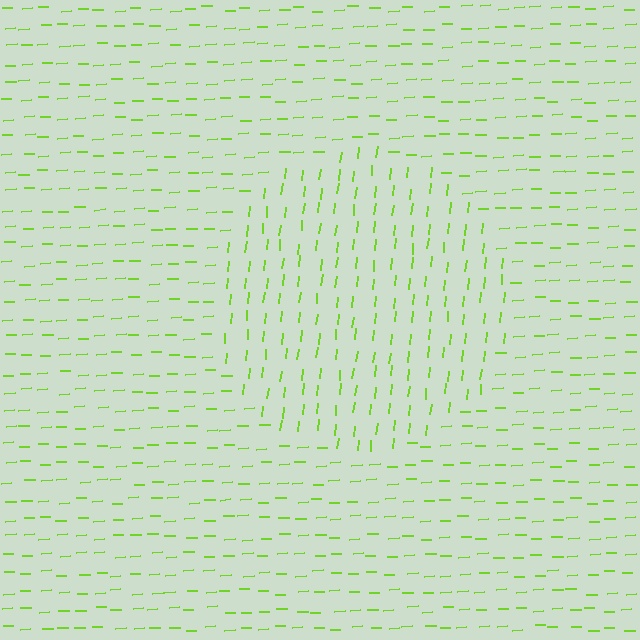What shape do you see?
I see a circle.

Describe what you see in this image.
The image is filled with small lime line segments. A circle region in the image has lines oriented differently from the surrounding lines, creating a visible texture boundary.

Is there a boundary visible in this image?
Yes, there is a texture boundary formed by a change in line orientation.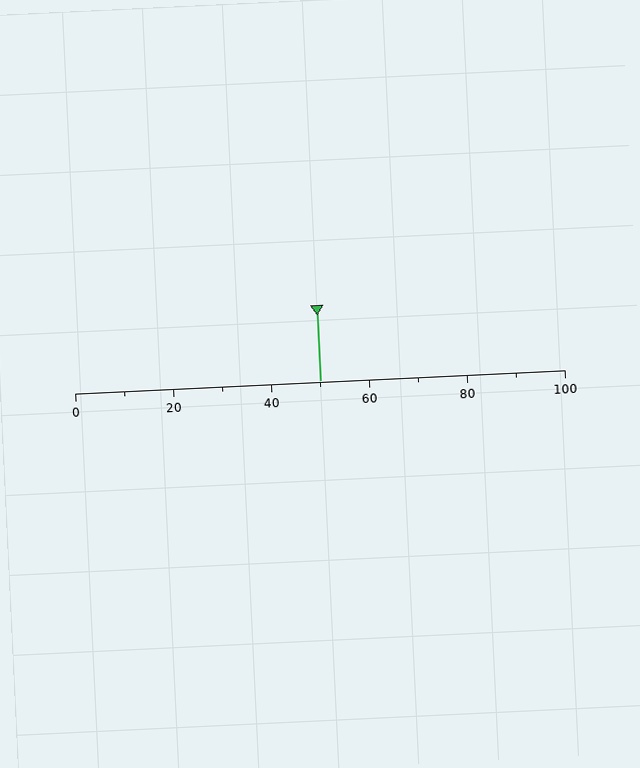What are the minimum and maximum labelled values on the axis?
The axis runs from 0 to 100.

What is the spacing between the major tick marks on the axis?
The major ticks are spaced 20 apart.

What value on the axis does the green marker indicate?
The marker indicates approximately 50.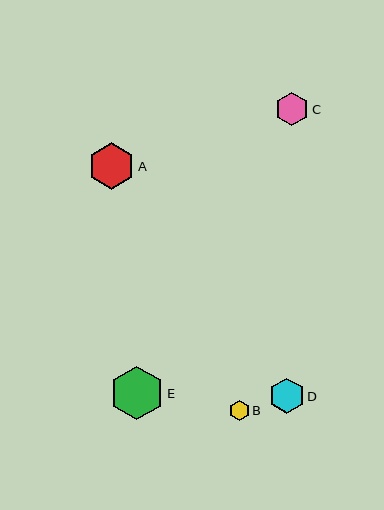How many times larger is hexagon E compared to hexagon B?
Hexagon E is approximately 2.7 times the size of hexagon B.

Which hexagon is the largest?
Hexagon E is the largest with a size of approximately 54 pixels.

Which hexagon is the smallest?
Hexagon B is the smallest with a size of approximately 20 pixels.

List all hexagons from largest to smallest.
From largest to smallest: E, A, D, C, B.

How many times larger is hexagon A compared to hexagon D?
Hexagon A is approximately 1.3 times the size of hexagon D.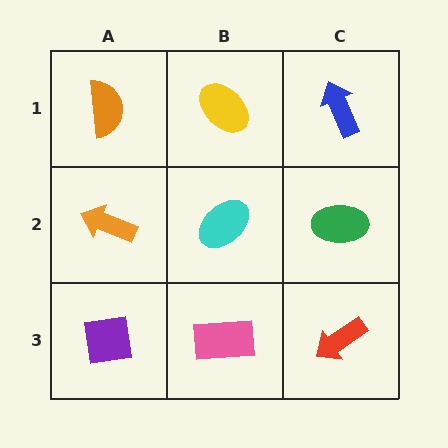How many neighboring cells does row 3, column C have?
2.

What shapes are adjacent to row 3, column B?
A cyan ellipse (row 2, column B), a purple square (row 3, column A), a red arrow (row 3, column C).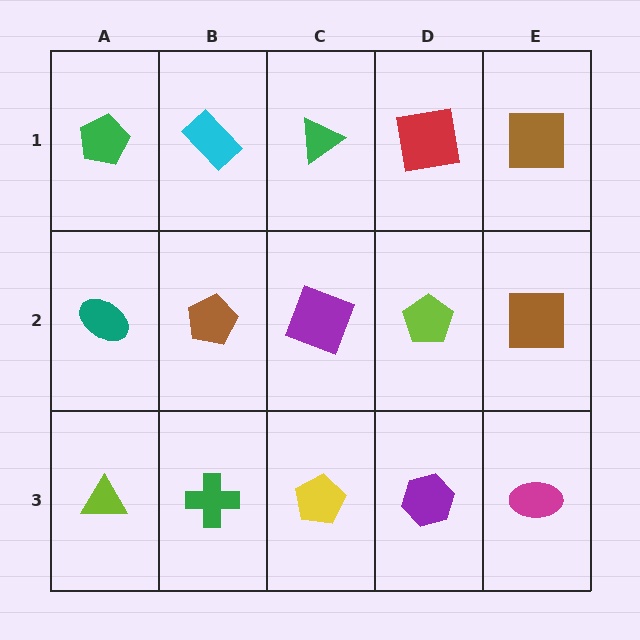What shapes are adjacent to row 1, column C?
A purple square (row 2, column C), a cyan rectangle (row 1, column B), a red square (row 1, column D).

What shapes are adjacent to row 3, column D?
A lime pentagon (row 2, column D), a yellow pentagon (row 3, column C), a magenta ellipse (row 3, column E).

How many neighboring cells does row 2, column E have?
3.